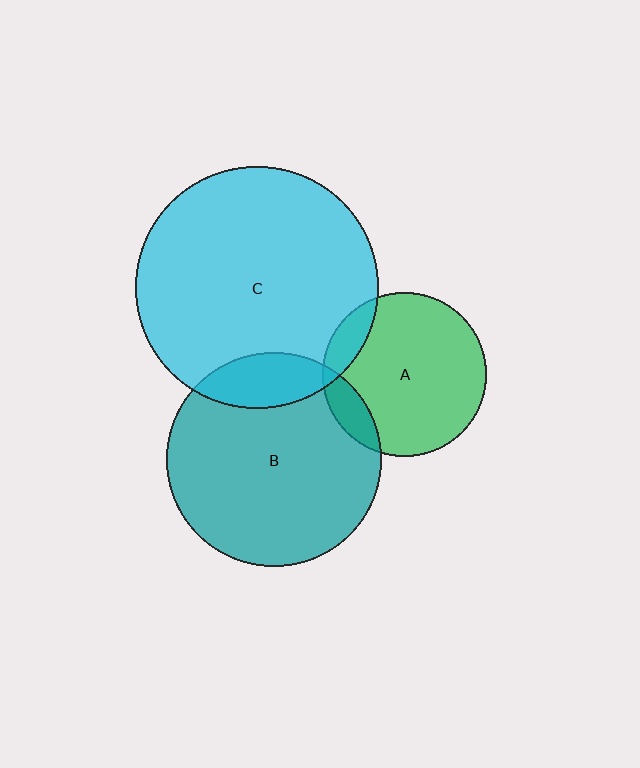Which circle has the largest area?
Circle C (cyan).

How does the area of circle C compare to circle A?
Approximately 2.2 times.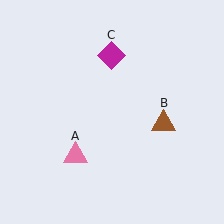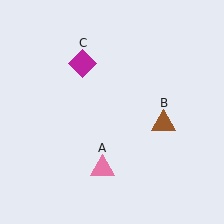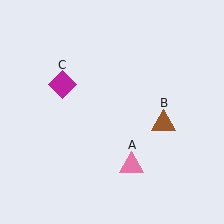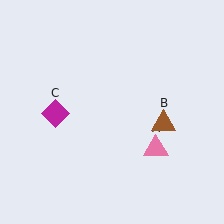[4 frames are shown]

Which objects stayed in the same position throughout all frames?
Brown triangle (object B) remained stationary.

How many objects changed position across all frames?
2 objects changed position: pink triangle (object A), magenta diamond (object C).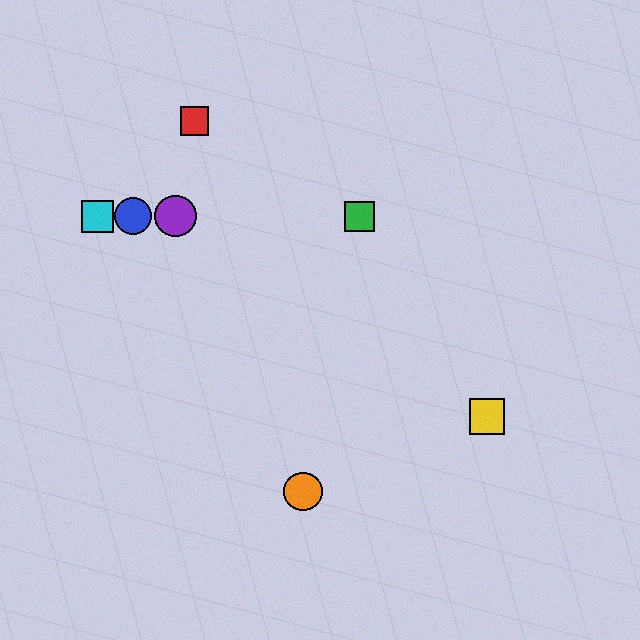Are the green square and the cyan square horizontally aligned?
Yes, both are at y≈216.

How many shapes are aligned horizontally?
4 shapes (the blue circle, the green square, the purple circle, the cyan square) are aligned horizontally.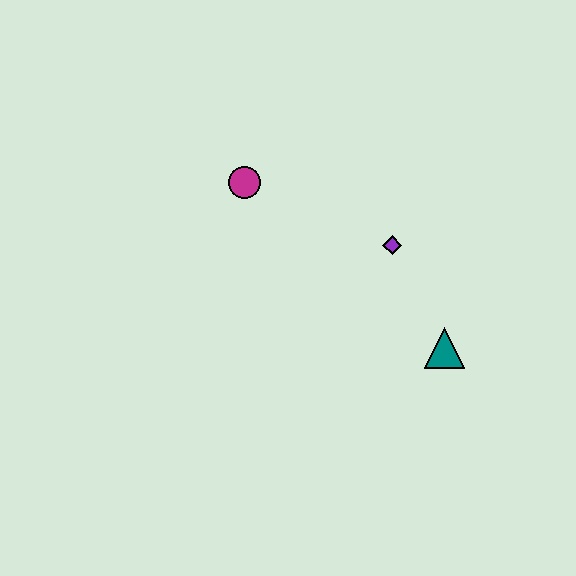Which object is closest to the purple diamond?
The teal triangle is closest to the purple diamond.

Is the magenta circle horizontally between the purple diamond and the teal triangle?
No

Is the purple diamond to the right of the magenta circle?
Yes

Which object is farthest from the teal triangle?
The magenta circle is farthest from the teal triangle.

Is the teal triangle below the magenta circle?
Yes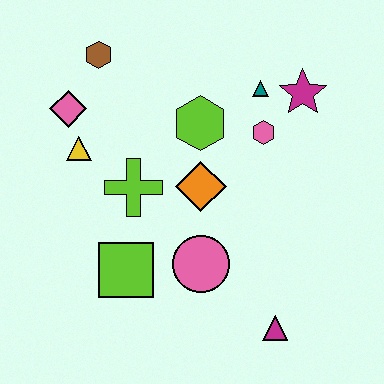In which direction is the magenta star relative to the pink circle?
The magenta star is above the pink circle.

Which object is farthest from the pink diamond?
The magenta triangle is farthest from the pink diamond.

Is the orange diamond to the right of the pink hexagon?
No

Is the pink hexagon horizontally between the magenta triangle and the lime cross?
Yes